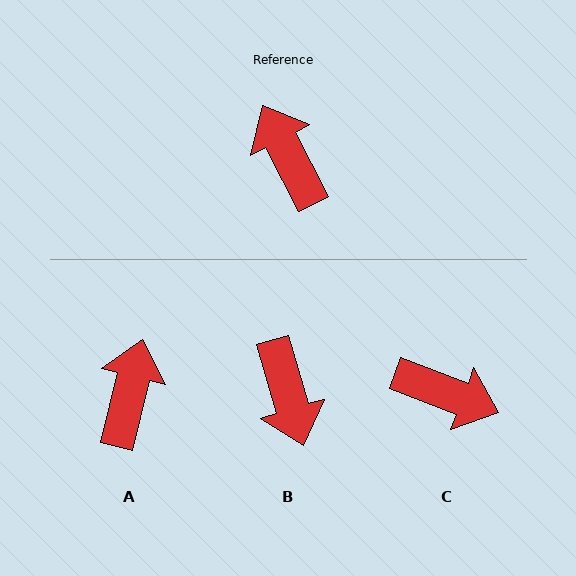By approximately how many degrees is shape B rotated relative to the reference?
Approximately 169 degrees counter-clockwise.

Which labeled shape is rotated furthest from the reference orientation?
B, about 169 degrees away.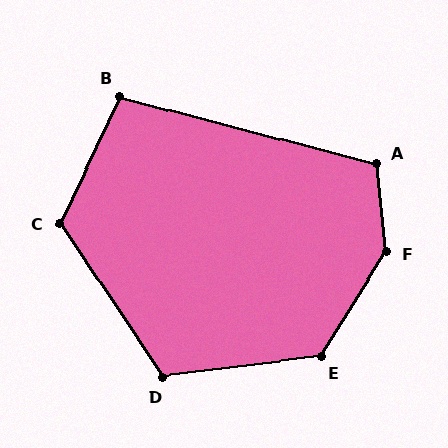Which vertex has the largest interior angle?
F, at approximately 142 degrees.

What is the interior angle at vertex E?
Approximately 129 degrees (obtuse).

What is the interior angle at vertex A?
Approximately 111 degrees (obtuse).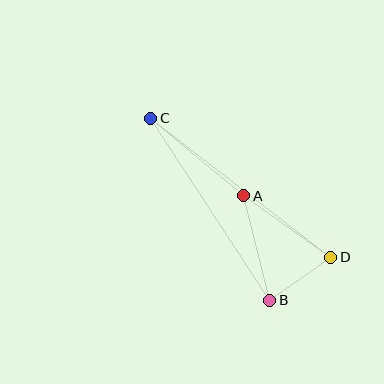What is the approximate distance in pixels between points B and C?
The distance between B and C is approximately 217 pixels.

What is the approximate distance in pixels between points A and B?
The distance between A and B is approximately 107 pixels.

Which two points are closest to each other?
Points B and D are closest to each other.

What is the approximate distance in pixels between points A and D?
The distance between A and D is approximately 106 pixels.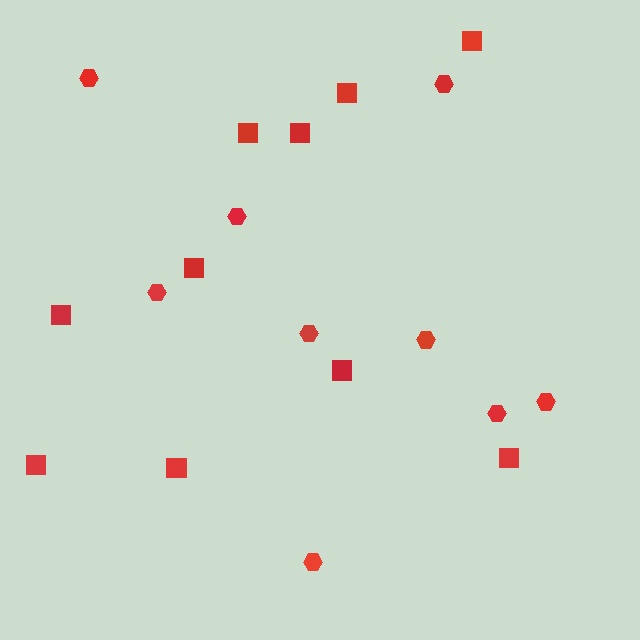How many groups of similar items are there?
There are 2 groups: one group of squares (10) and one group of hexagons (9).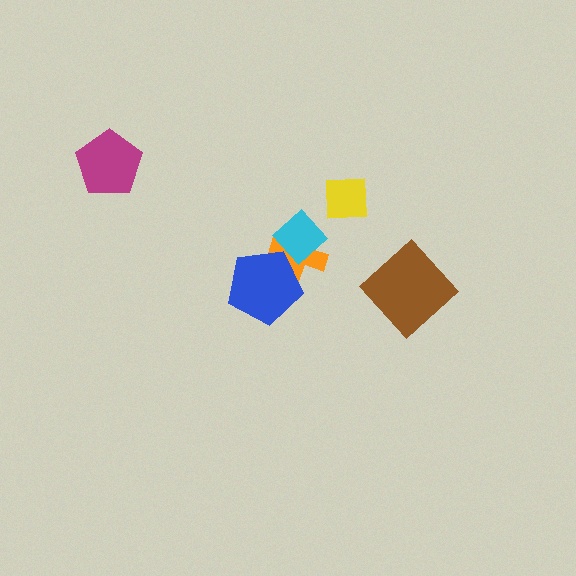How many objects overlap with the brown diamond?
0 objects overlap with the brown diamond.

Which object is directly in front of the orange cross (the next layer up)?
The blue pentagon is directly in front of the orange cross.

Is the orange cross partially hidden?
Yes, it is partially covered by another shape.